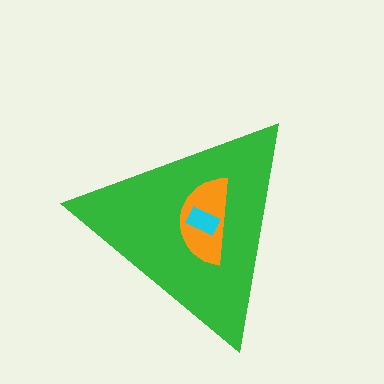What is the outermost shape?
The green triangle.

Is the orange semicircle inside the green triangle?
Yes.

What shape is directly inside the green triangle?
The orange semicircle.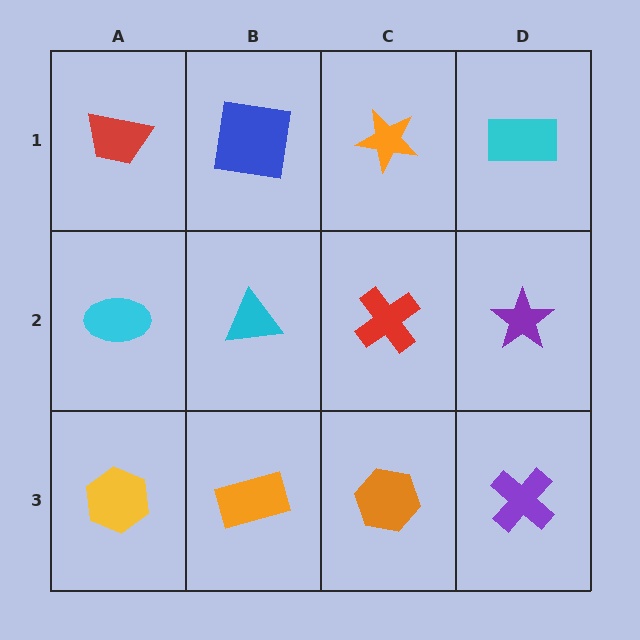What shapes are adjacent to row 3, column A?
A cyan ellipse (row 2, column A), an orange rectangle (row 3, column B).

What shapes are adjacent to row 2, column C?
An orange star (row 1, column C), an orange hexagon (row 3, column C), a cyan triangle (row 2, column B), a purple star (row 2, column D).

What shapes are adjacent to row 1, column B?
A cyan triangle (row 2, column B), a red trapezoid (row 1, column A), an orange star (row 1, column C).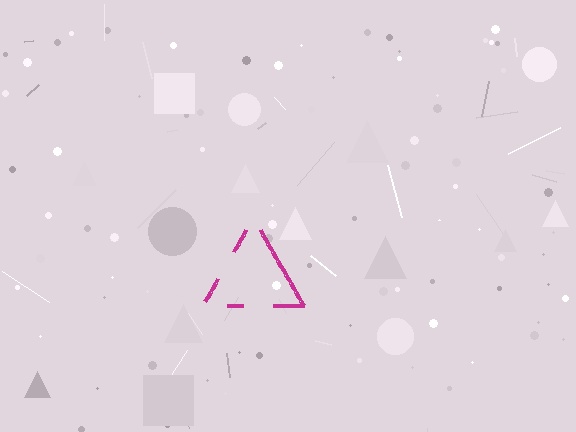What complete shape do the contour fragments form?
The contour fragments form a triangle.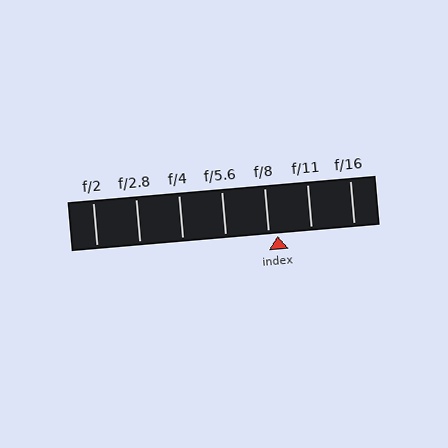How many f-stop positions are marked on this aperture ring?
There are 7 f-stop positions marked.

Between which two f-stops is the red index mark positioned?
The index mark is between f/8 and f/11.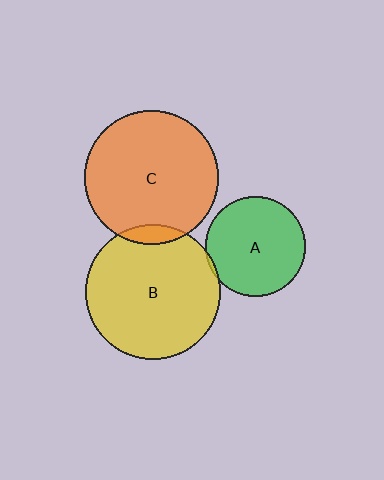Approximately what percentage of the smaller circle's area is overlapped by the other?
Approximately 5%.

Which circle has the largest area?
Circle B (yellow).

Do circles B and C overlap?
Yes.